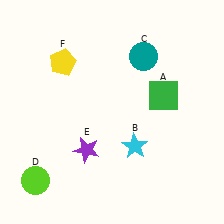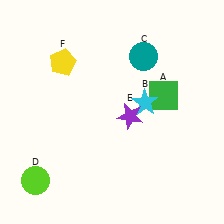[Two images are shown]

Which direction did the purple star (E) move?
The purple star (E) moved right.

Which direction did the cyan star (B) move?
The cyan star (B) moved up.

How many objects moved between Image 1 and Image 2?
2 objects moved between the two images.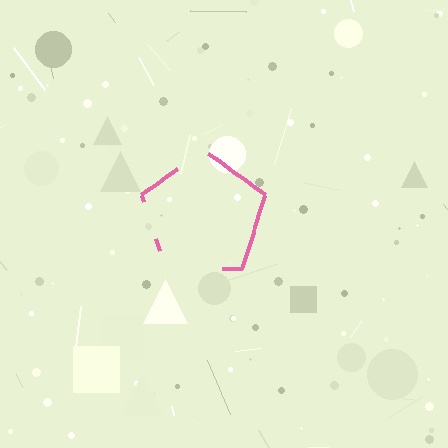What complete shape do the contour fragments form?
The contour fragments form a pentagon.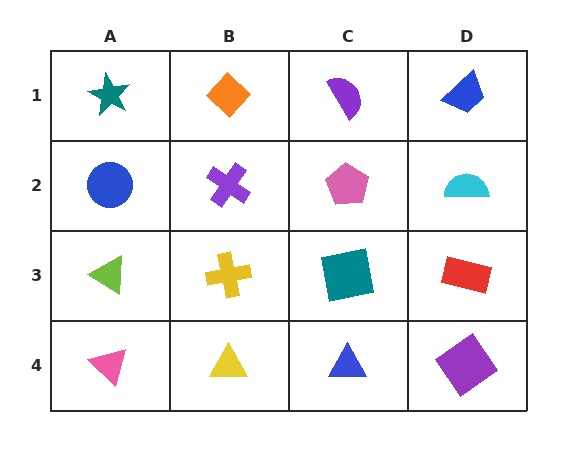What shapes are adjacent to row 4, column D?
A red rectangle (row 3, column D), a blue triangle (row 4, column C).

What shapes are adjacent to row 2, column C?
A purple semicircle (row 1, column C), a teal square (row 3, column C), a purple cross (row 2, column B), a cyan semicircle (row 2, column D).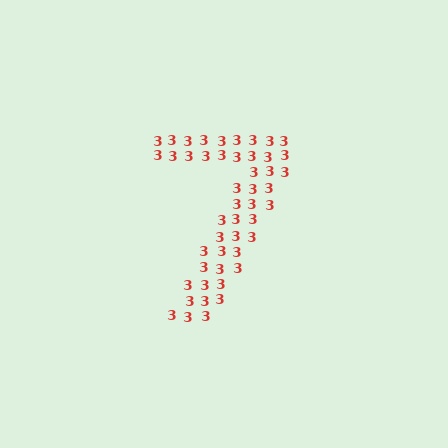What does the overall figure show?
The overall figure shows the digit 7.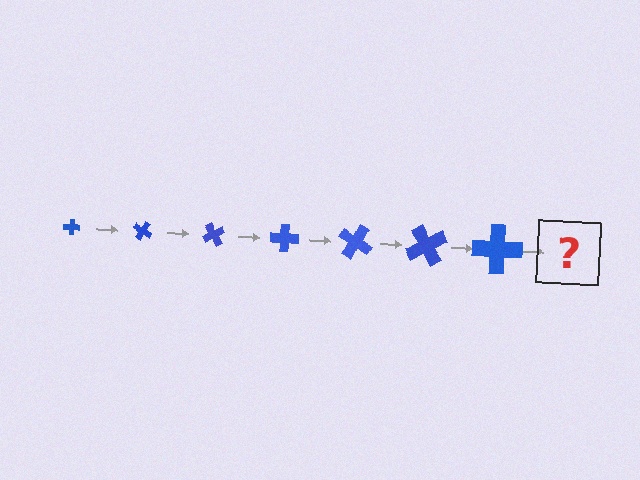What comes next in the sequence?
The next element should be a cross, larger than the previous one and rotated 210 degrees from the start.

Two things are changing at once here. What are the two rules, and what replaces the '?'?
The two rules are that the cross grows larger each step and it rotates 30 degrees each step. The '?' should be a cross, larger than the previous one and rotated 210 degrees from the start.